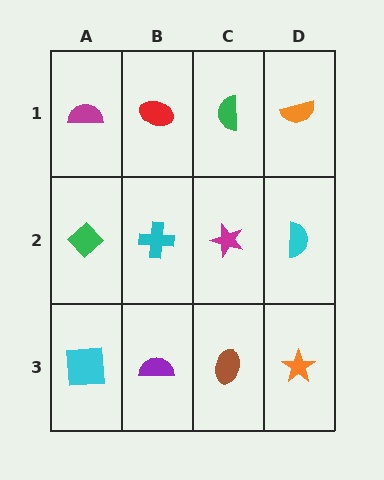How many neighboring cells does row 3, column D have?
2.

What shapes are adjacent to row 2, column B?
A red ellipse (row 1, column B), a purple semicircle (row 3, column B), a green diamond (row 2, column A), a magenta star (row 2, column C).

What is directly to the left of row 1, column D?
A green semicircle.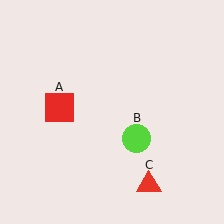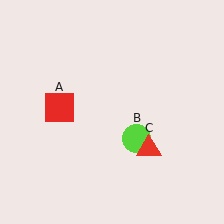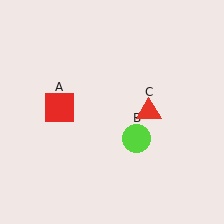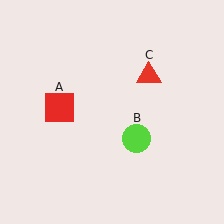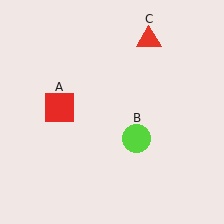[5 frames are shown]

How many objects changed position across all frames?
1 object changed position: red triangle (object C).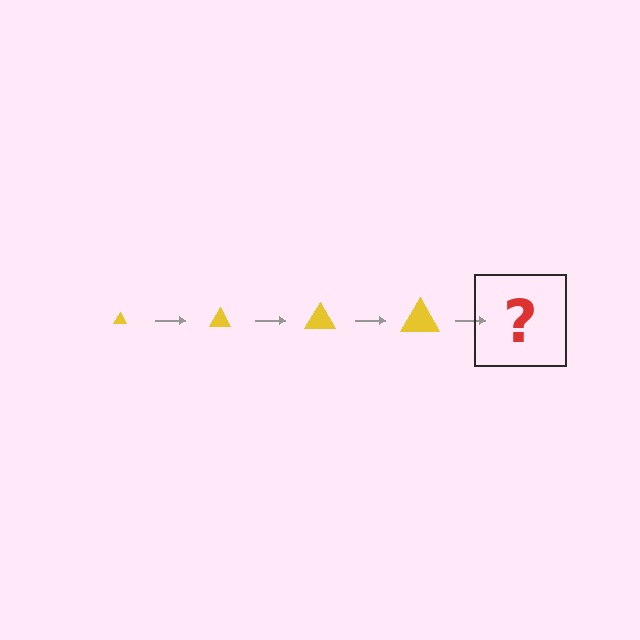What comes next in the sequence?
The next element should be a yellow triangle, larger than the previous one.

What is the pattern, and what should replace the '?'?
The pattern is that the triangle gets progressively larger each step. The '?' should be a yellow triangle, larger than the previous one.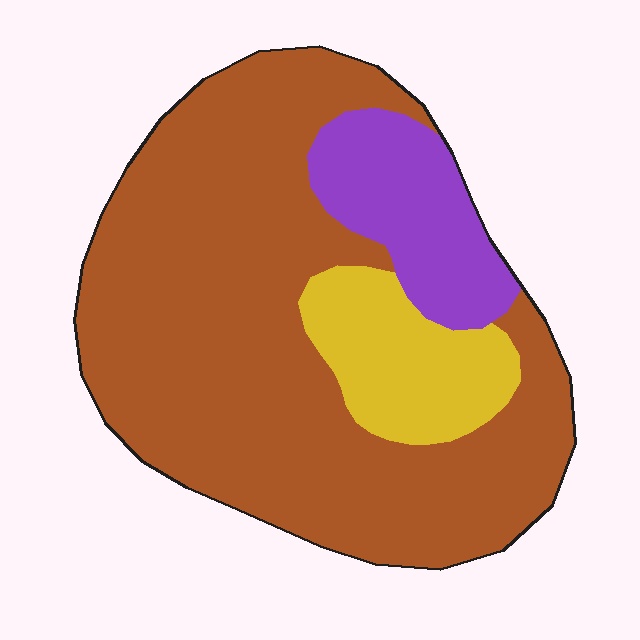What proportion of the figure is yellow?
Yellow covers roughly 15% of the figure.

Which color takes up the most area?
Brown, at roughly 70%.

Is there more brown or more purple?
Brown.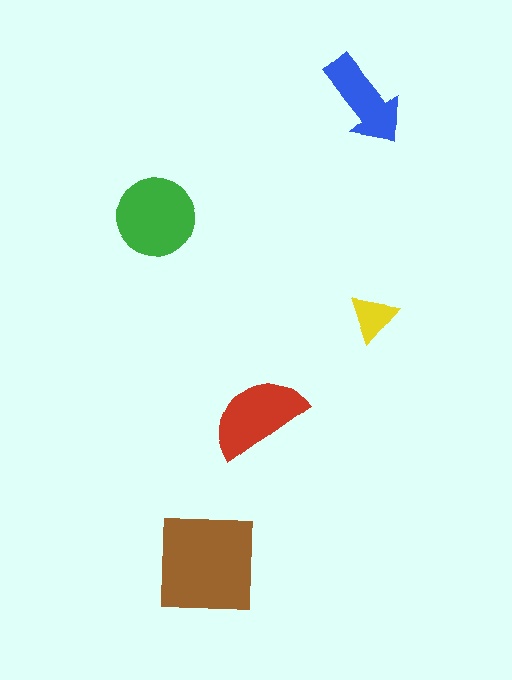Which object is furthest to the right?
The yellow triangle is rightmost.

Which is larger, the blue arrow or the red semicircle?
The red semicircle.